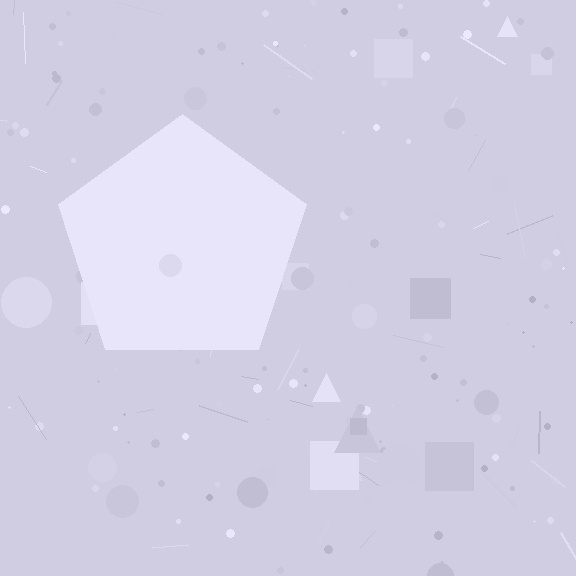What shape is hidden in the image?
A pentagon is hidden in the image.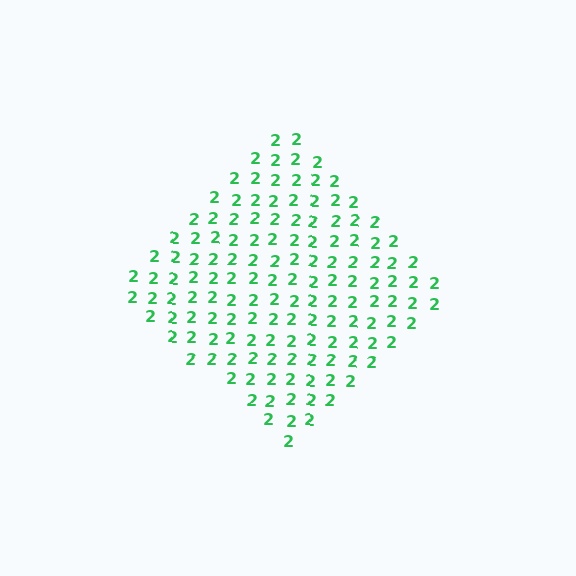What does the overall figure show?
The overall figure shows a diamond.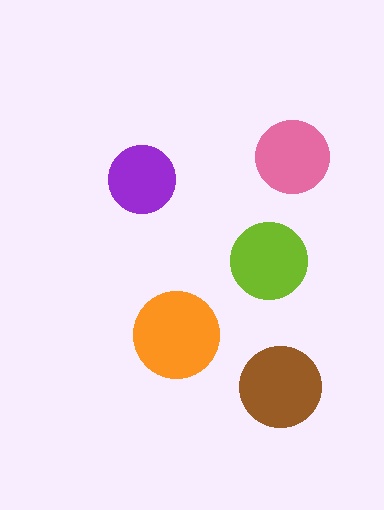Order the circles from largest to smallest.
the orange one, the brown one, the lime one, the pink one, the purple one.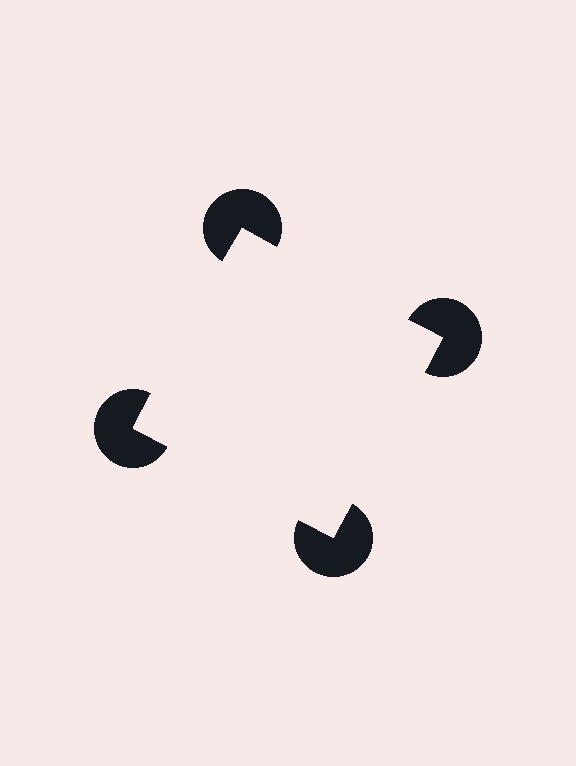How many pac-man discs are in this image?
There are 4 — one at each vertex of the illusory square.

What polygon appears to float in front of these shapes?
An illusory square — its edges are inferred from the aligned wedge cuts in the pac-man discs, not physically drawn.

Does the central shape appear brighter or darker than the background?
It typically appears slightly brighter than the background, even though no actual brightness change is drawn.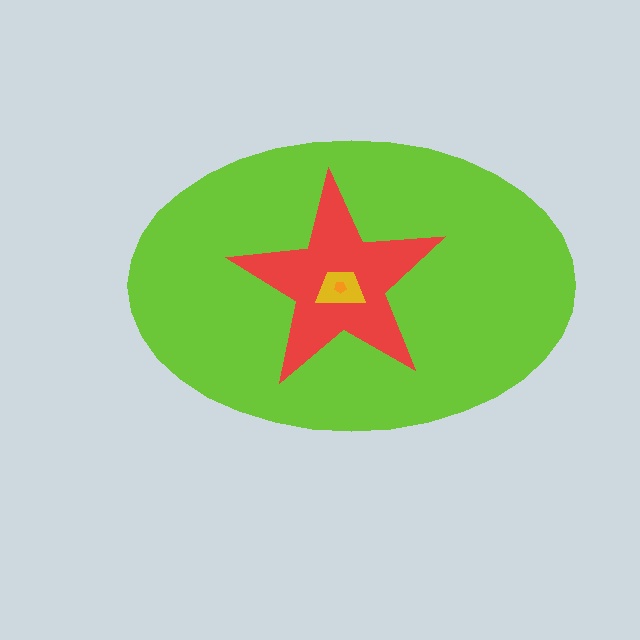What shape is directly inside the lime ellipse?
The red star.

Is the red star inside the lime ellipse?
Yes.